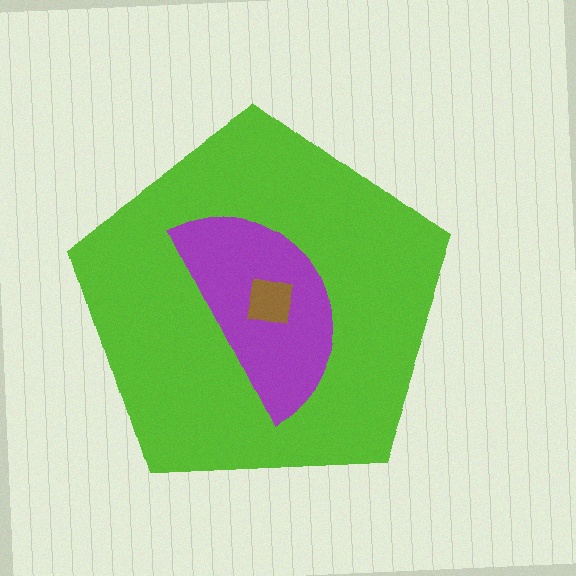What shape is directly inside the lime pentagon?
The purple semicircle.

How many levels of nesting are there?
3.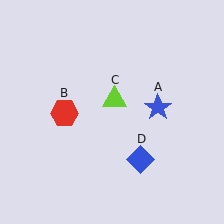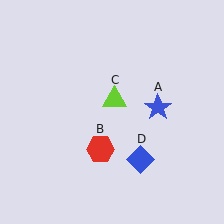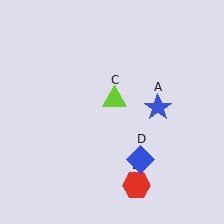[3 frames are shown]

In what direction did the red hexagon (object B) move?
The red hexagon (object B) moved down and to the right.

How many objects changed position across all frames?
1 object changed position: red hexagon (object B).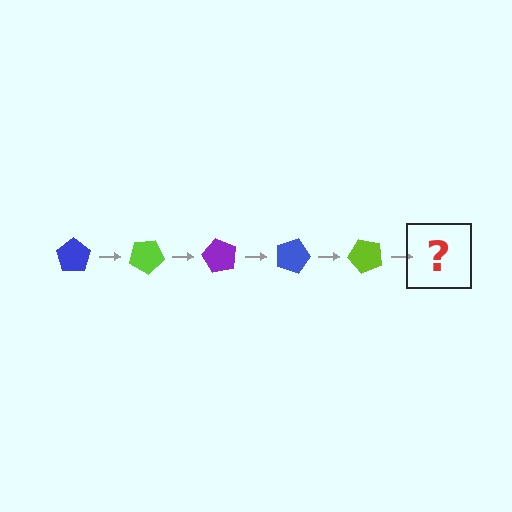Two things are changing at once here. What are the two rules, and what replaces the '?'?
The two rules are that it rotates 30 degrees each step and the color cycles through blue, lime, and purple. The '?' should be a purple pentagon, rotated 150 degrees from the start.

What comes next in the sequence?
The next element should be a purple pentagon, rotated 150 degrees from the start.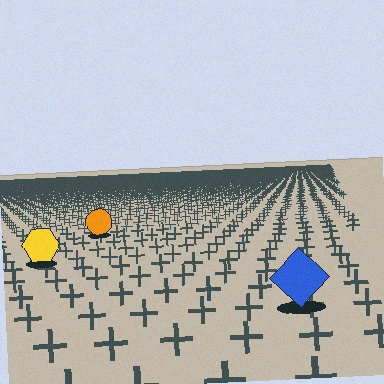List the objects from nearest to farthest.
From nearest to farthest: the blue diamond, the yellow hexagon, the orange circle.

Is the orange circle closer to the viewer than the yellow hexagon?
No. The yellow hexagon is closer — you can tell from the texture gradient: the ground texture is coarser near it.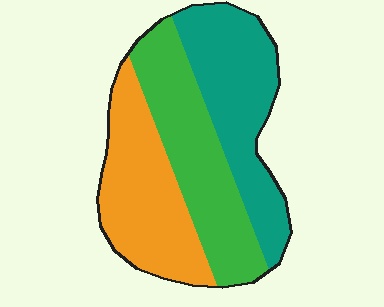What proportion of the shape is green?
Green covers 34% of the shape.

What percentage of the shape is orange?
Orange takes up between a quarter and a half of the shape.